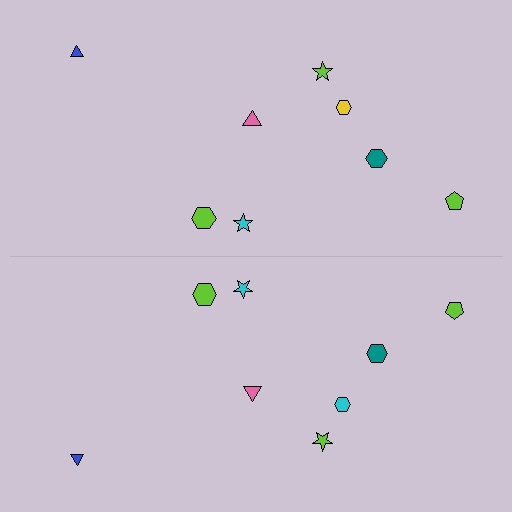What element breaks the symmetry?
The cyan hexagon on the bottom side breaks the symmetry — its mirror counterpart is yellow.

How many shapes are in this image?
There are 16 shapes in this image.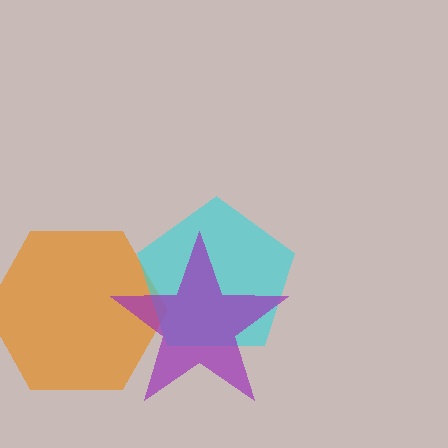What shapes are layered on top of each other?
The layered shapes are: an orange hexagon, a cyan pentagon, a purple star.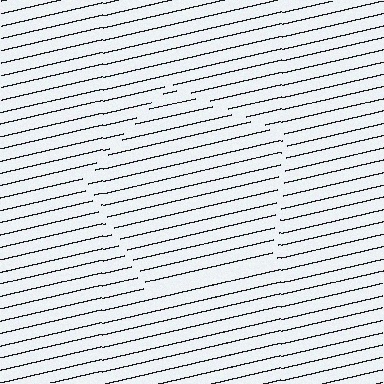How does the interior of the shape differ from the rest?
The interior of the shape contains the same grating, shifted by half a period — the contour is defined by the phase discontinuity where line-ends from the inner and outer gratings abut.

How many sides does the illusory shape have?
5 sides — the line-ends trace a pentagon.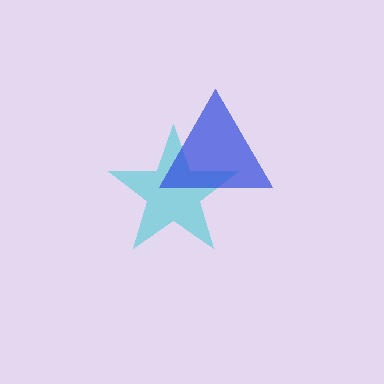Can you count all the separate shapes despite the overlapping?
Yes, there are 2 separate shapes.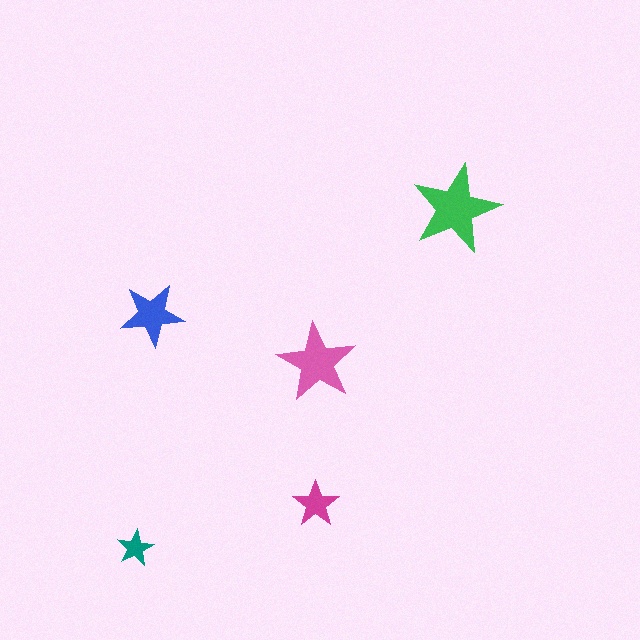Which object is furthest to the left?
The teal star is leftmost.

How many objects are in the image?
There are 5 objects in the image.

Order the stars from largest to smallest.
the green one, the pink one, the blue one, the magenta one, the teal one.